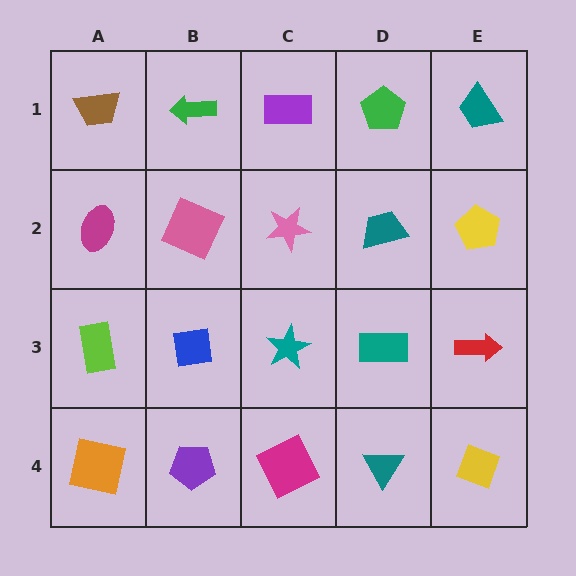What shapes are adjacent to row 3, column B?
A pink square (row 2, column B), a purple pentagon (row 4, column B), a lime rectangle (row 3, column A), a teal star (row 3, column C).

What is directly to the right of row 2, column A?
A pink square.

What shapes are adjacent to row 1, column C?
A pink star (row 2, column C), a green arrow (row 1, column B), a green pentagon (row 1, column D).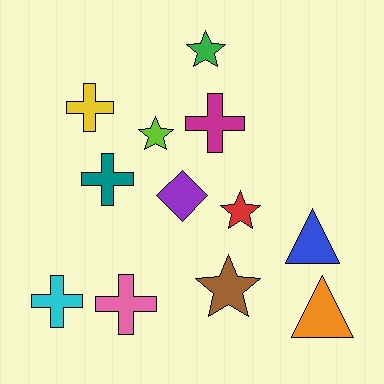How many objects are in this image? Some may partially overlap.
There are 12 objects.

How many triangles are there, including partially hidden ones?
There are 2 triangles.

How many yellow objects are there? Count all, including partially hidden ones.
There is 1 yellow object.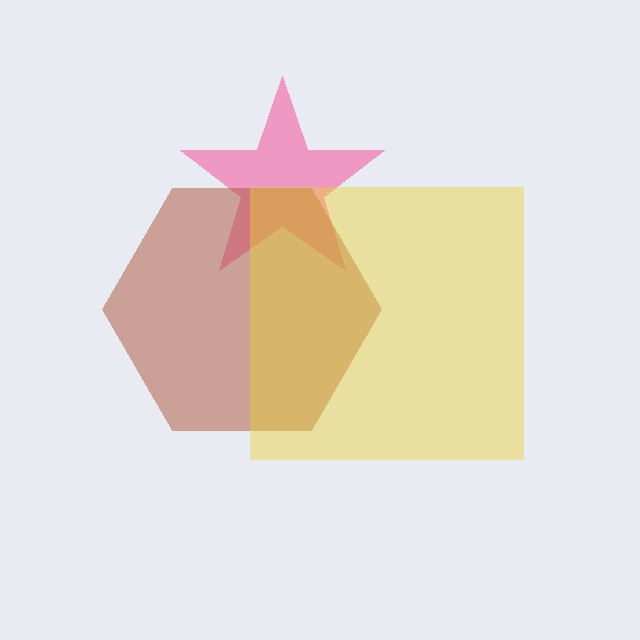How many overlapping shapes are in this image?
There are 3 overlapping shapes in the image.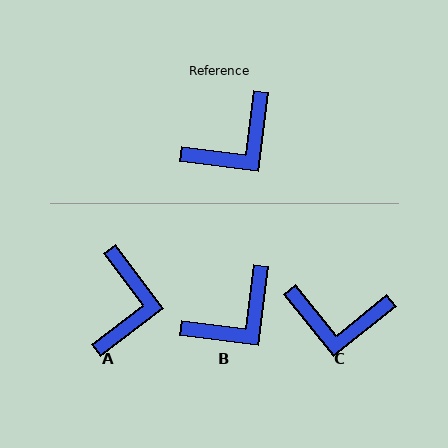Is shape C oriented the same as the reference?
No, it is off by about 44 degrees.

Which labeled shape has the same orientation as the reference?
B.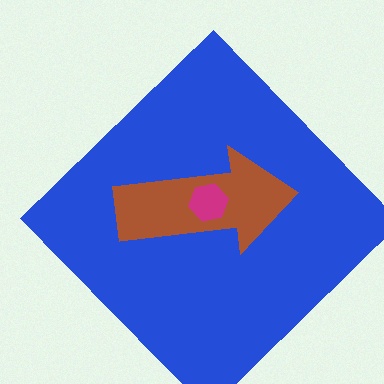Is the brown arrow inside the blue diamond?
Yes.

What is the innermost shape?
The magenta hexagon.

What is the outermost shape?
The blue diamond.